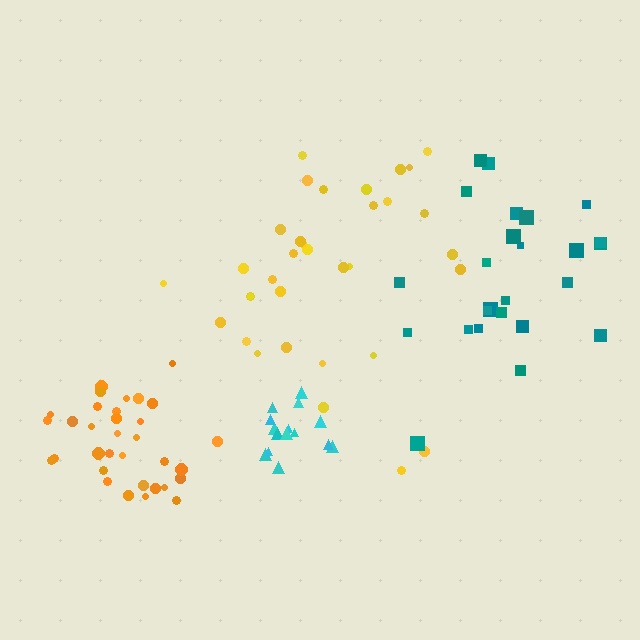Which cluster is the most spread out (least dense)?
Teal.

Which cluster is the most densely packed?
Cyan.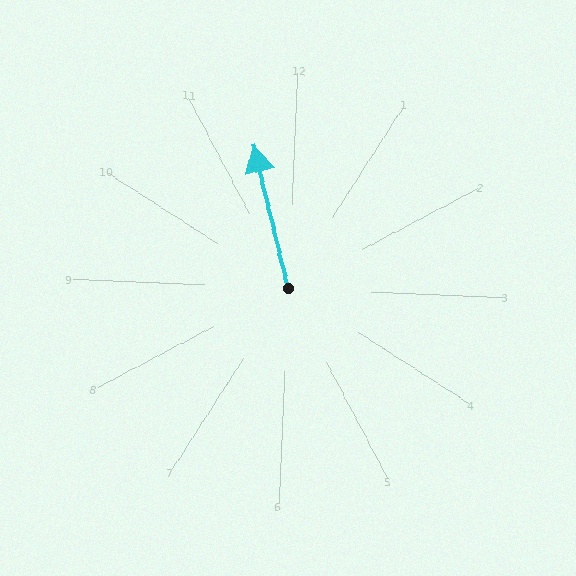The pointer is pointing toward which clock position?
Roughly 11 o'clock.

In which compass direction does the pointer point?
North.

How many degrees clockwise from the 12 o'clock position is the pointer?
Approximately 344 degrees.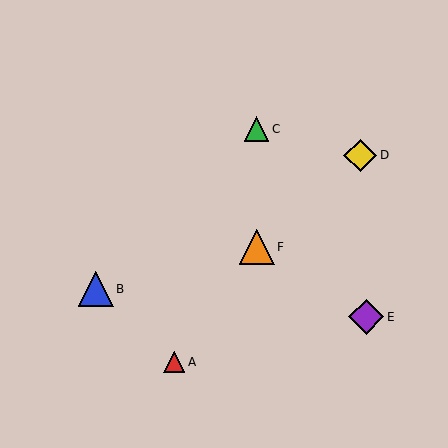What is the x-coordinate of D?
Object D is at x≈360.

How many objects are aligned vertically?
2 objects (C, F) are aligned vertically.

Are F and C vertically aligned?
Yes, both are at x≈257.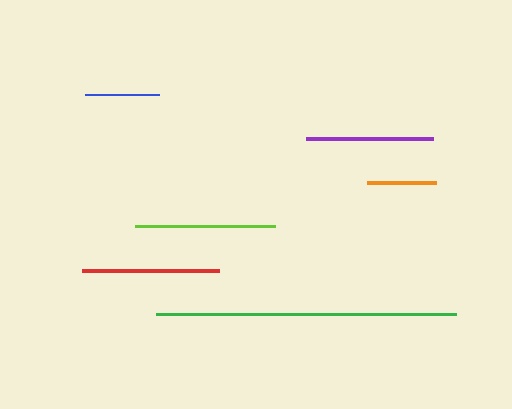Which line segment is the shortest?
The orange line is the shortest at approximately 70 pixels.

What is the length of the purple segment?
The purple segment is approximately 128 pixels long.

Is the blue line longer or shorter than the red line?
The red line is longer than the blue line.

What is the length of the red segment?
The red segment is approximately 137 pixels long.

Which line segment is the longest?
The green line is the longest at approximately 300 pixels.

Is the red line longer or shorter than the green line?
The green line is longer than the red line.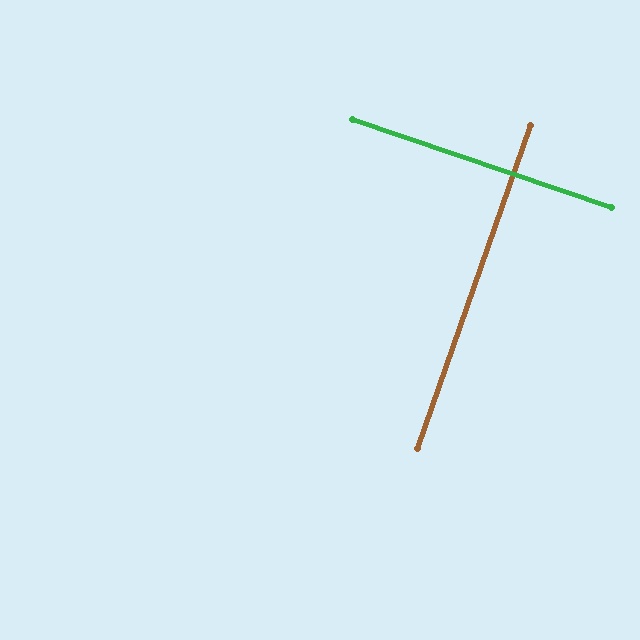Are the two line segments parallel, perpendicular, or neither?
Perpendicular — they meet at approximately 90°.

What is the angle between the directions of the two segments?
Approximately 90 degrees.